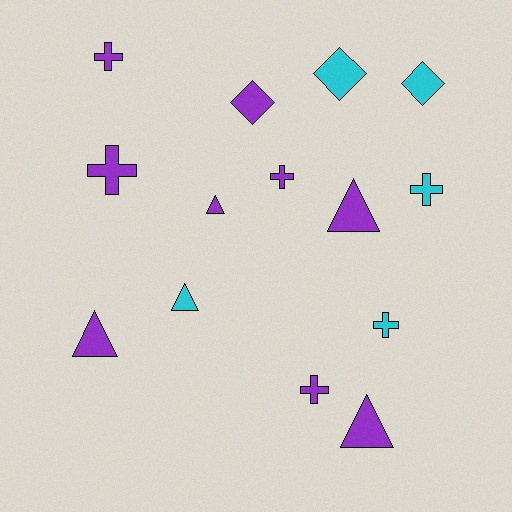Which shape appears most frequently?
Cross, with 6 objects.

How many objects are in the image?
There are 14 objects.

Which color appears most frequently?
Purple, with 9 objects.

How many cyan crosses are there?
There are 2 cyan crosses.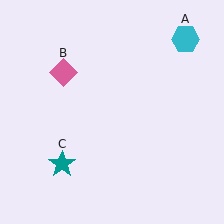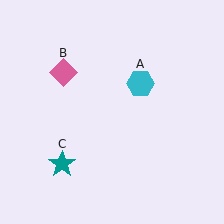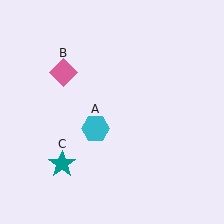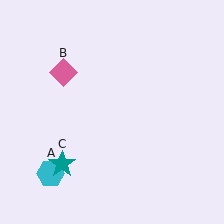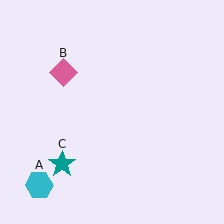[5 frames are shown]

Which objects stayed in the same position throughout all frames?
Pink diamond (object B) and teal star (object C) remained stationary.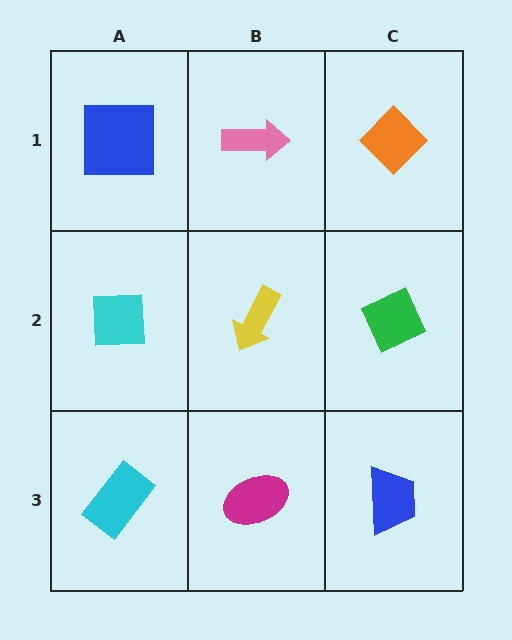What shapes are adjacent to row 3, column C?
A green diamond (row 2, column C), a magenta ellipse (row 3, column B).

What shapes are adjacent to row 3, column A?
A cyan square (row 2, column A), a magenta ellipse (row 3, column B).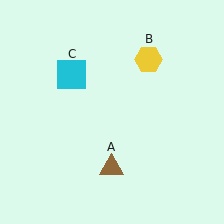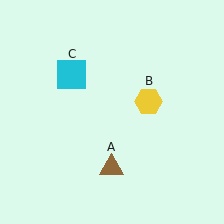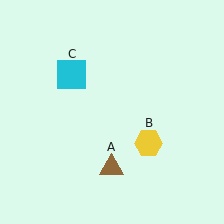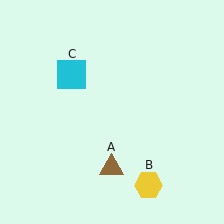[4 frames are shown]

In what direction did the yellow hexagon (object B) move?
The yellow hexagon (object B) moved down.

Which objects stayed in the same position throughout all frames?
Brown triangle (object A) and cyan square (object C) remained stationary.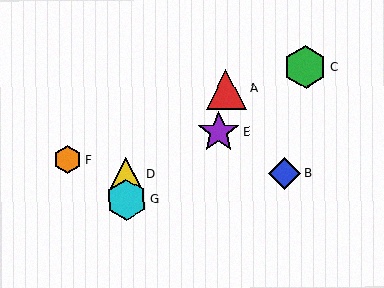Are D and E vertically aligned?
No, D is at x≈126 and E is at x≈218.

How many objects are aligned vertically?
2 objects (D, G) are aligned vertically.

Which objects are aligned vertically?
Objects D, G are aligned vertically.